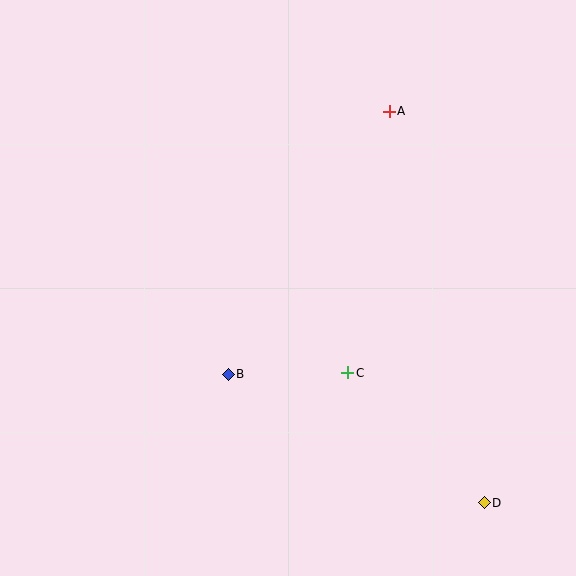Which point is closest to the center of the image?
Point C at (348, 373) is closest to the center.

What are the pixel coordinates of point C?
Point C is at (348, 373).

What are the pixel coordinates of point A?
Point A is at (389, 111).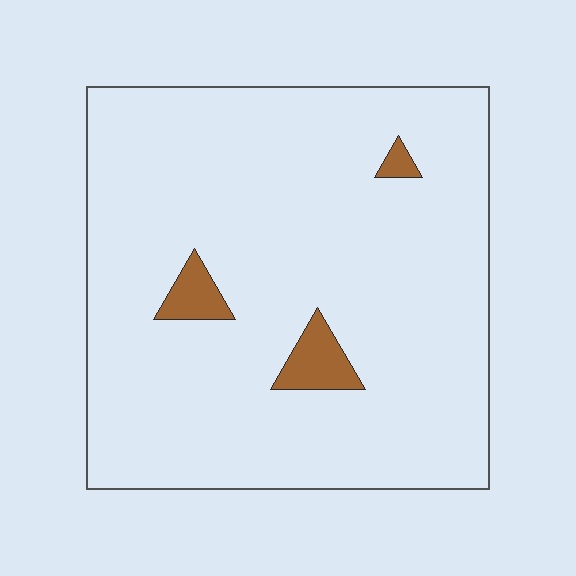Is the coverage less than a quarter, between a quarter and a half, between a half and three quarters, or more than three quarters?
Less than a quarter.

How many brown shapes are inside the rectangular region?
3.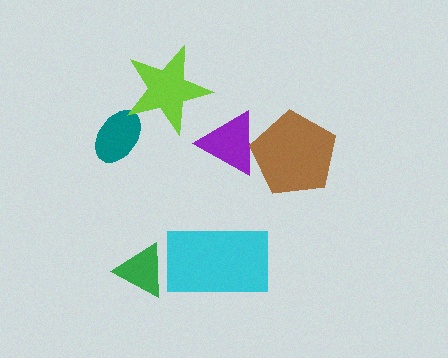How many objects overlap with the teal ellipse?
1 object overlaps with the teal ellipse.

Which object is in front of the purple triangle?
The brown pentagon is in front of the purple triangle.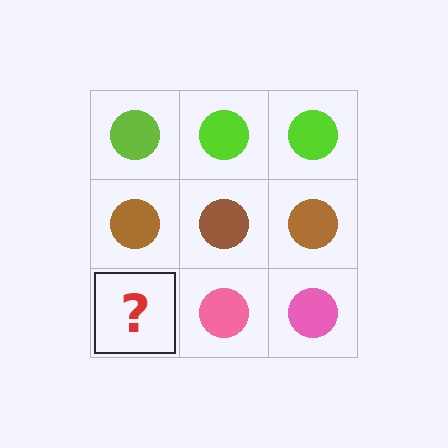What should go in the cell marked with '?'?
The missing cell should contain a pink circle.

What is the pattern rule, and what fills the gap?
The rule is that each row has a consistent color. The gap should be filled with a pink circle.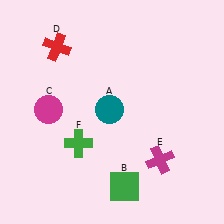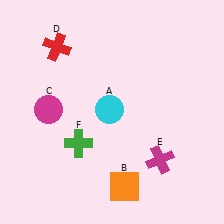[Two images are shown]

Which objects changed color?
A changed from teal to cyan. B changed from green to orange.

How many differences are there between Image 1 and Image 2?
There are 2 differences between the two images.